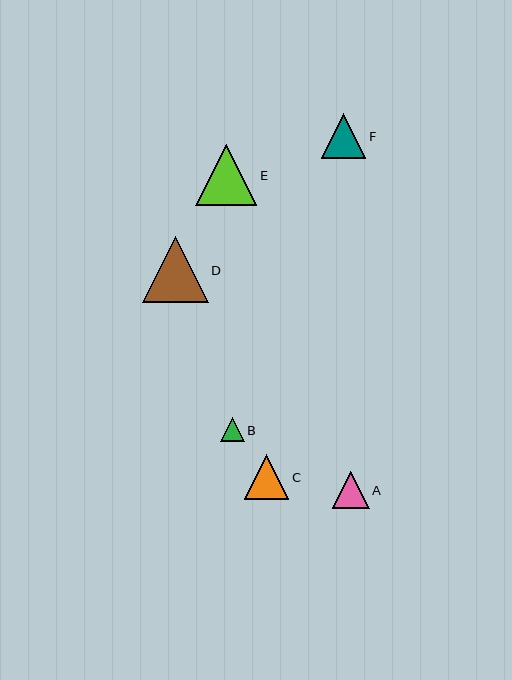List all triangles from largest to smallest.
From largest to smallest: D, E, F, C, A, B.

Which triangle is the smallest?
Triangle B is the smallest with a size of approximately 24 pixels.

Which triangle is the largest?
Triangle D is the largest with a size of approximately 66 pixels.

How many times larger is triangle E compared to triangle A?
Triangle E is approximately 1.7 times the size of triangle A.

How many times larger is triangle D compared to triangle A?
Triangle D is approximately 1.8 times the size of triangle A.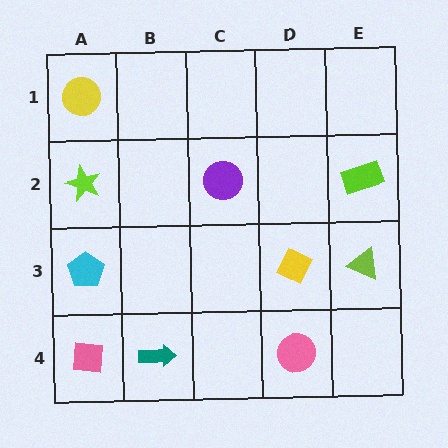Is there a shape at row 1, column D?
No, that cell is empty.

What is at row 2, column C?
A purple circle.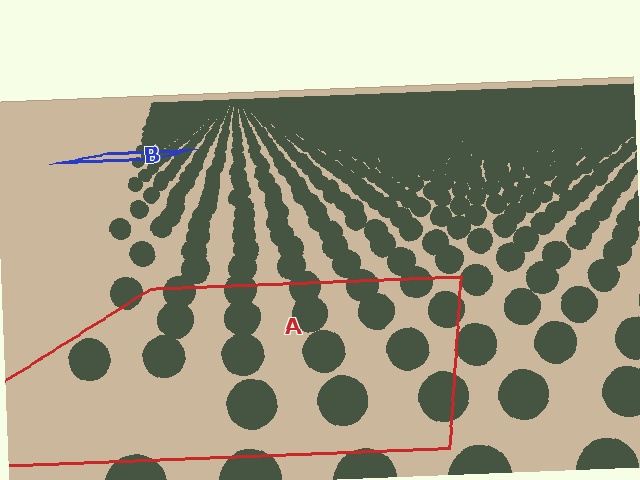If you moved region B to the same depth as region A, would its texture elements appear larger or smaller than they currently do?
They would appear larger. At a closer depth, the same texture elements are projected at a bigger on-screen size.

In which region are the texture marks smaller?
The texture marks are smaller in region B, because it is farther away.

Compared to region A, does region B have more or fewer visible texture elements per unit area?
Region B has more texture elements per unit area — they are packed more densely because it is farther away.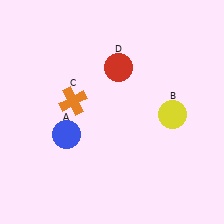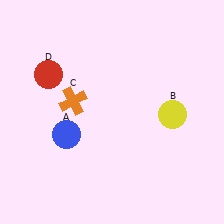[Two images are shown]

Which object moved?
The red circle (D) moved left.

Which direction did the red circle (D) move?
The red circle (D) moved left.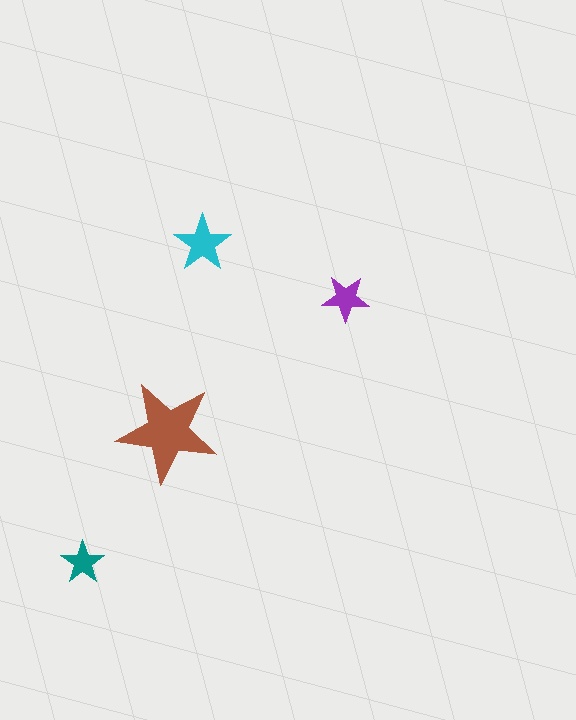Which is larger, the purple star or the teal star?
The purple one.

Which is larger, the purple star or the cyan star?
The cyan one.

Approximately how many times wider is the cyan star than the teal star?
About 1.5 times wider.